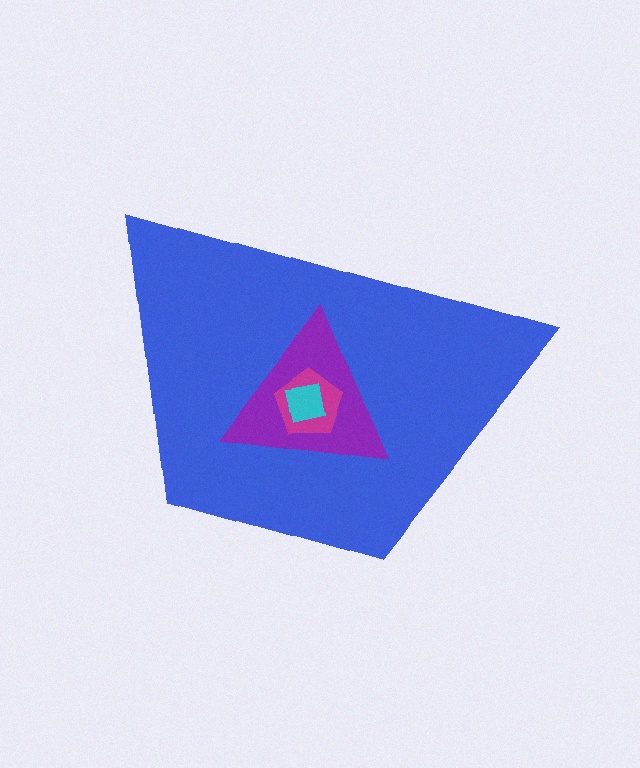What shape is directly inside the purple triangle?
The magenta pentagon.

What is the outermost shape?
The blue trapezoid.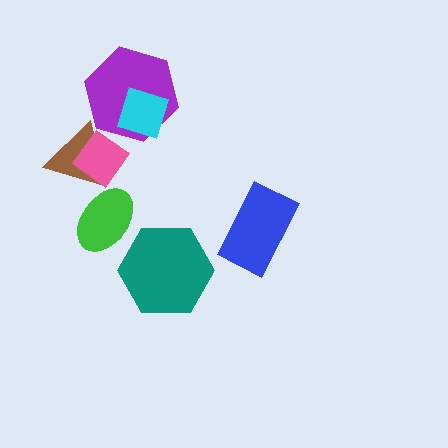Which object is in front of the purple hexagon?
The cyan diamond is in front of the purple hexagon.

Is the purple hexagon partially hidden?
Yes, it is partially covered by another shape.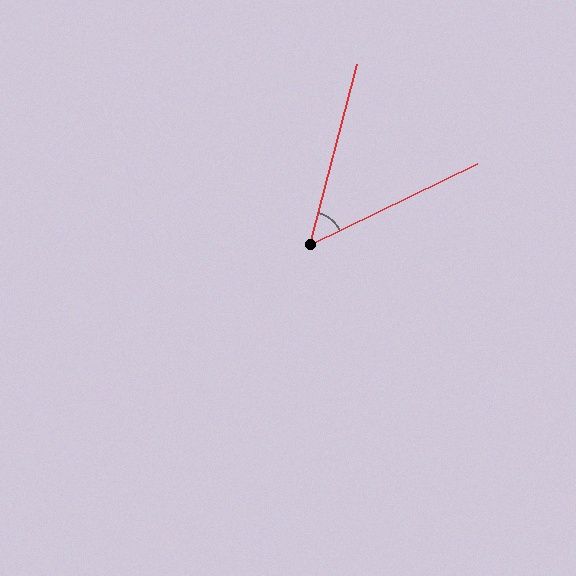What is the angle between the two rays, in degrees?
Approximately 49 degrees.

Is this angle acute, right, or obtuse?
It is acute.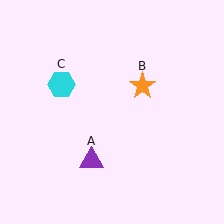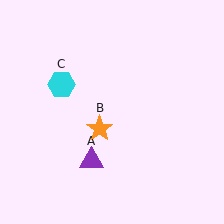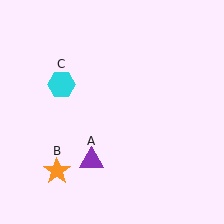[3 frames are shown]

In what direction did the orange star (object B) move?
The orange star (object B) moved down and to the left.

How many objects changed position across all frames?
1 object changed position: orange star (object B).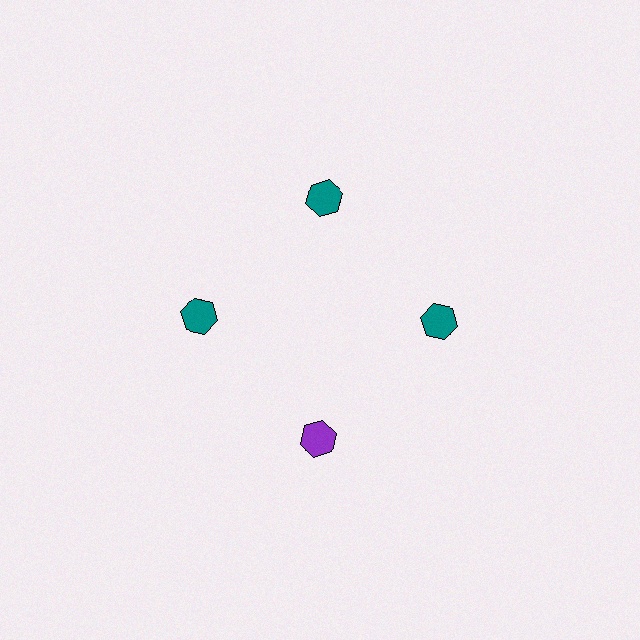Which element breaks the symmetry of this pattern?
The purple hexagon at roughly the 6 o'clock position breaks the symmetry. All other shapes are teal hexagons.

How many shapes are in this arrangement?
There are 4 shapes arranged in a ring pattern.